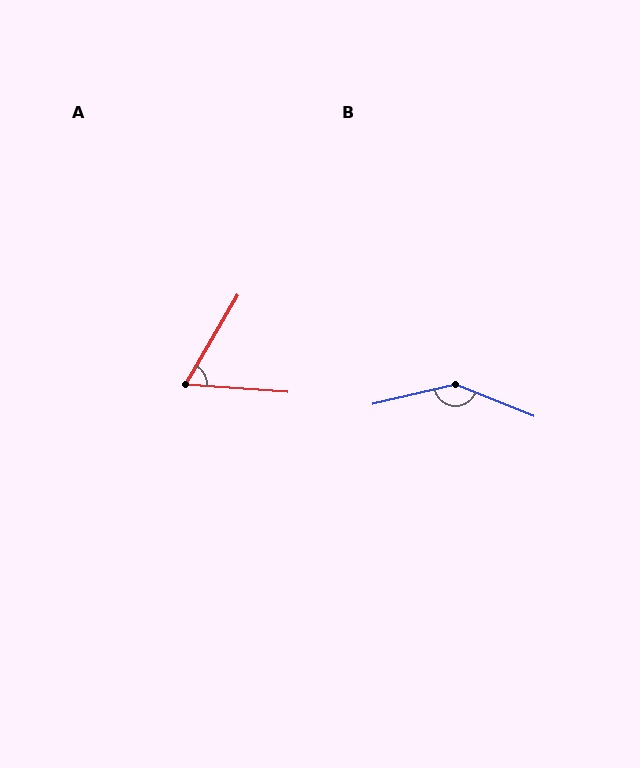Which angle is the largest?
B, at approximately 145 degrees.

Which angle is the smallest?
A, at approximately 64 degrees.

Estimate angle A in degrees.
Approximately 64 degrees.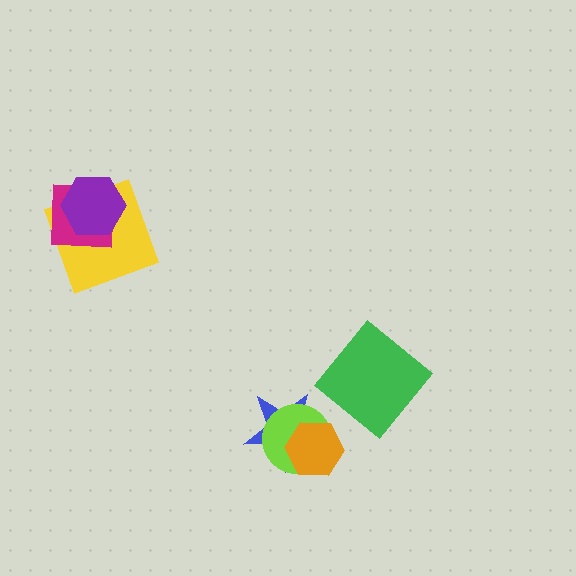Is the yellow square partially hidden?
Yes, it is partially covered by another shape.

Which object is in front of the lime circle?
The orange hexagon is in front of the lime circle.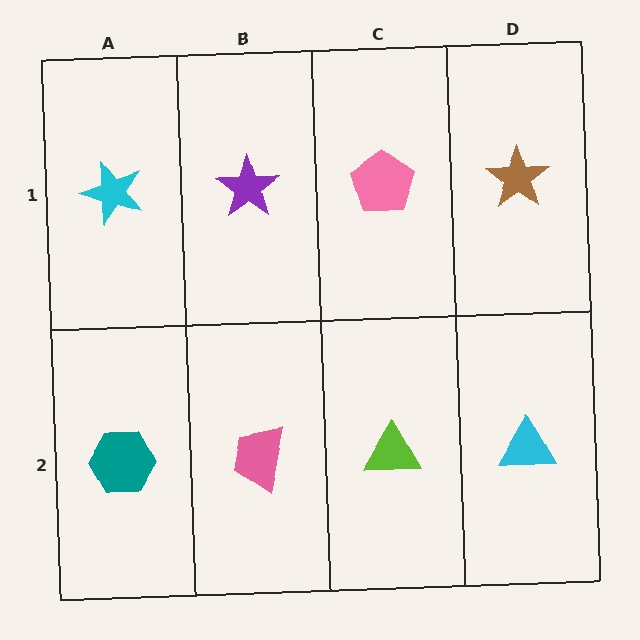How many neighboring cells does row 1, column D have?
2.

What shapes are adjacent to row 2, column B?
A purple star (row 1, column B), a teal hexagon (row 2, column A), a lime triangle (row 2, column C).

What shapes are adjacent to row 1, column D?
A cyan triangle (row 2, column D), a pink pentagon (row 1, column C).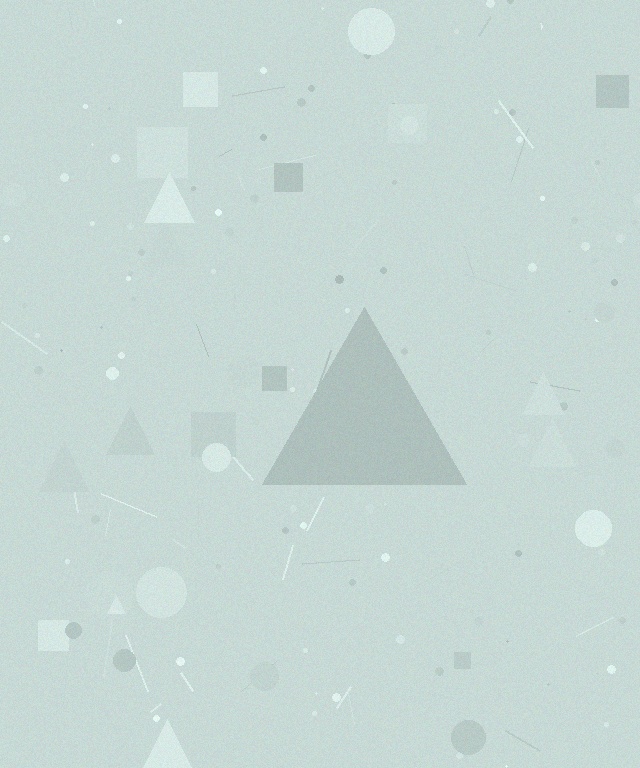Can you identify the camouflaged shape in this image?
The camouflaged shape is a triangle.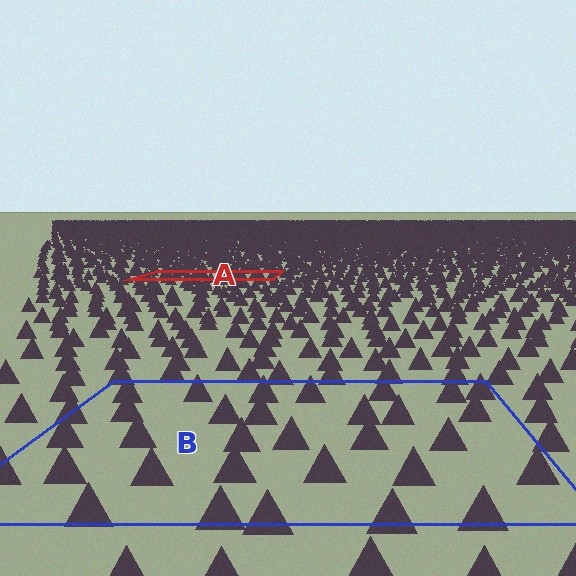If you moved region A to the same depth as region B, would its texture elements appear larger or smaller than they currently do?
They would appear larger. At a closer depth, the same texture elements are projected at a bigger on-screen size.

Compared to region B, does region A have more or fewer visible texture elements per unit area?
Region A has more texture elements per unit area — they are packed more densely because it is farther away.